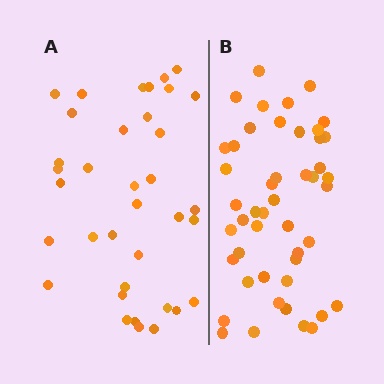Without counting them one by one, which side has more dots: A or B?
Region B (the right region) has more dots.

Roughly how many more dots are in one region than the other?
Region B has roughly 12 or so more dots than region A.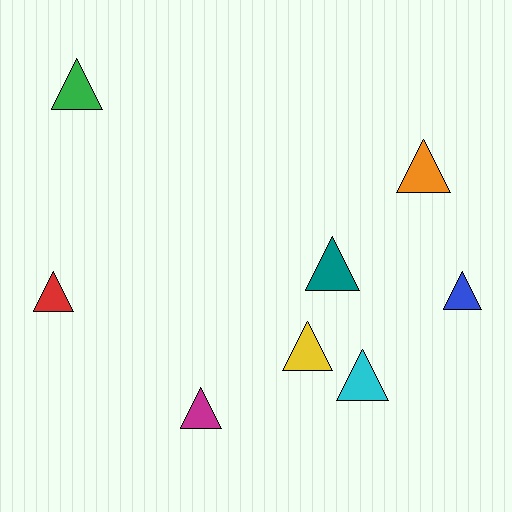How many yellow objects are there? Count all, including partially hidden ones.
There is 1 yellow object.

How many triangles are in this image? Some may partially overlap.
There are 8 triangles.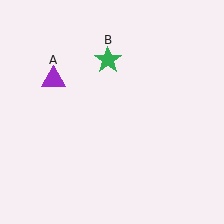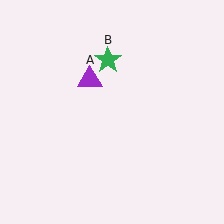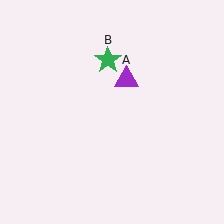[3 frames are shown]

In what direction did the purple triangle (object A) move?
The purple triangle (object A) moved right.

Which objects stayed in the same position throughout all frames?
Green star (object B) remained stationary.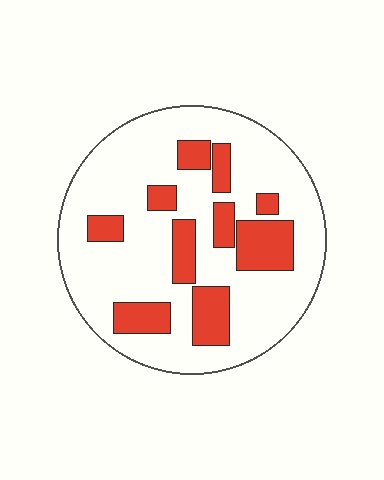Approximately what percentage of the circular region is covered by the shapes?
Approximately 25%.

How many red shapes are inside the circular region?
10.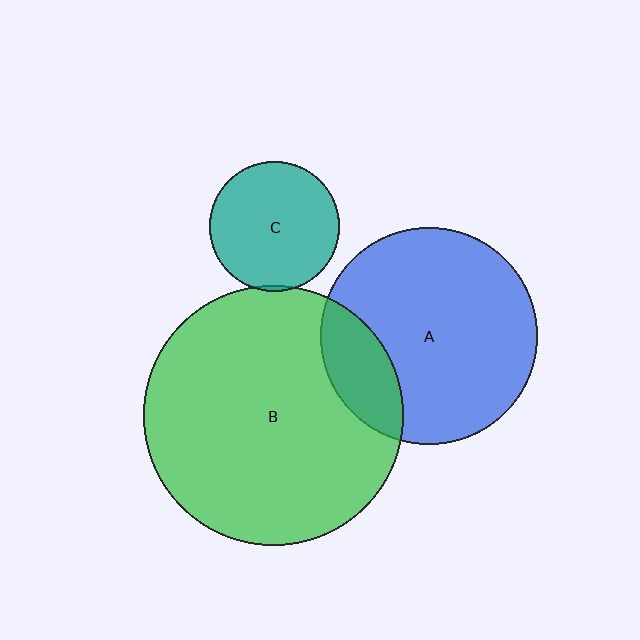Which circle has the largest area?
Circle B (green).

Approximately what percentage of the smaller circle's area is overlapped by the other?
Approximately 5%.